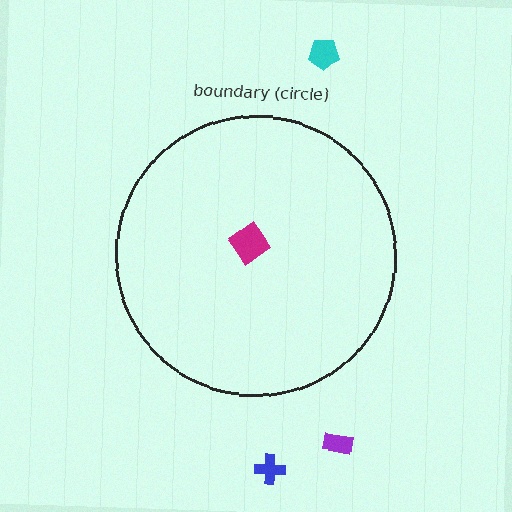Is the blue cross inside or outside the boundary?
Outside.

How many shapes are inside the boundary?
1 inside, 3 outside.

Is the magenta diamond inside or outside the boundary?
Inside.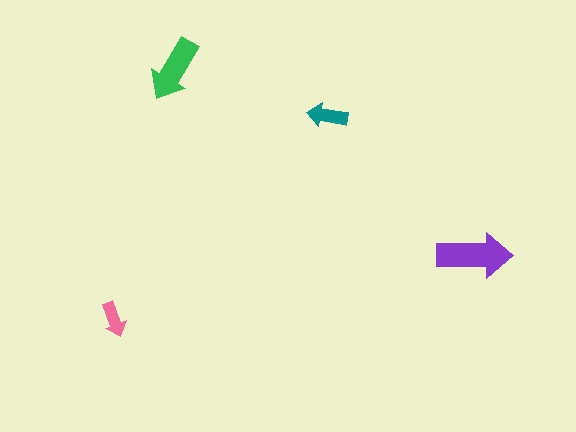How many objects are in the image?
There are 4 objects in the image.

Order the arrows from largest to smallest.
the purple one, the green one, the teal one, the pink one.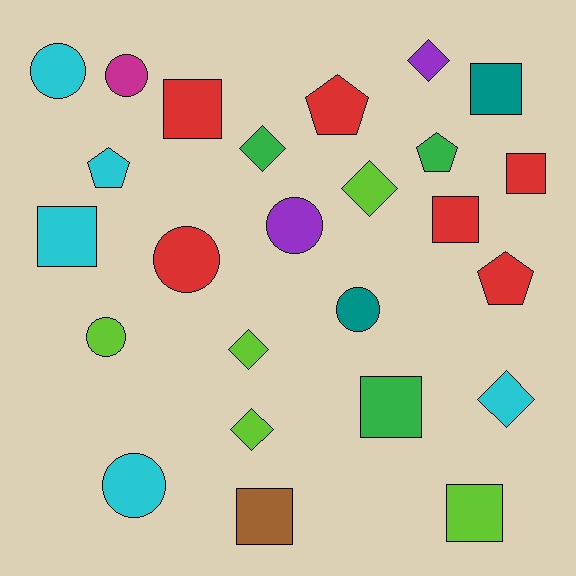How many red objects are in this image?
There are 6 red objects.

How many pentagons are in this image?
There are 4 pentagons.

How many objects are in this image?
There are 25 objects.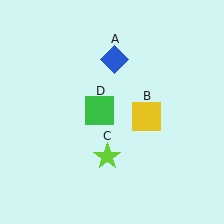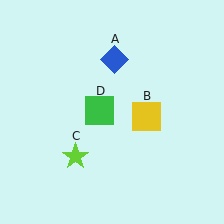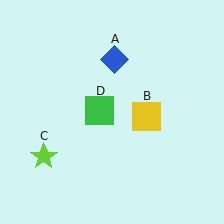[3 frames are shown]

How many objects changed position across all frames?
1 object changed position: lime star (object C).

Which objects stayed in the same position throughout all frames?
Blue diamond (object A) and yellow square (object B) and green square (object D) remained stationary.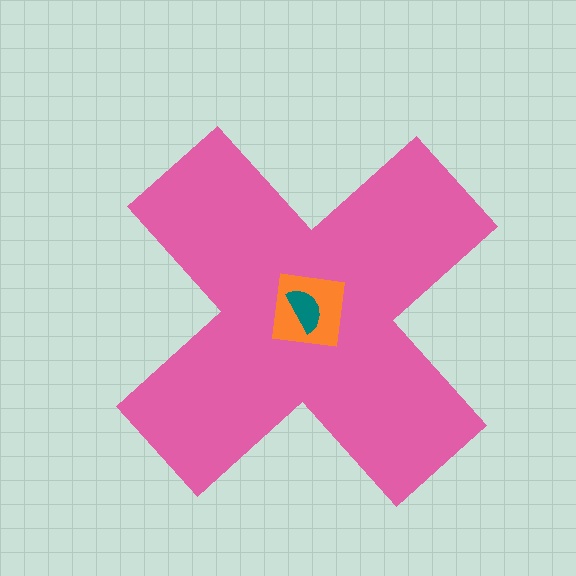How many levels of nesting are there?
3.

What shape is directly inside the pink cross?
The orange square.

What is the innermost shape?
The teal semicircle.